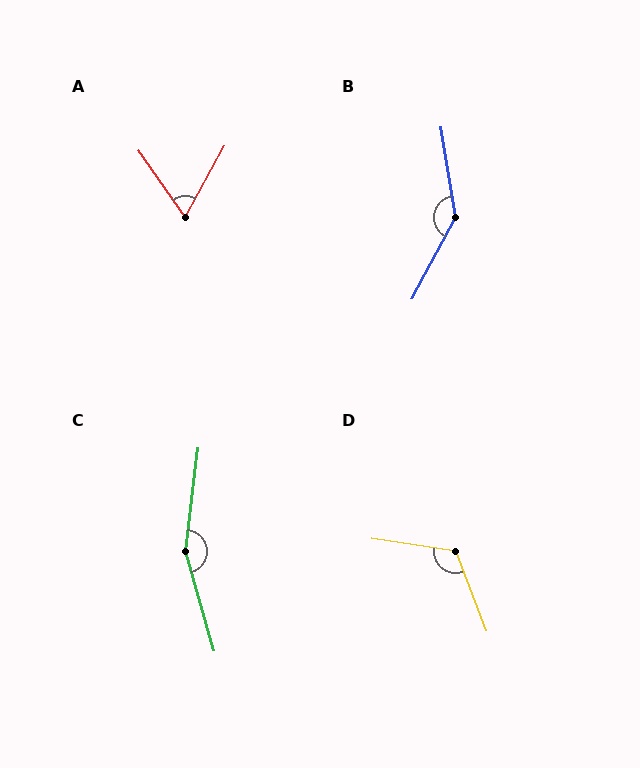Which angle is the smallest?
A, at approximately 64 degrees.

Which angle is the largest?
C, at approximately 157 degrees.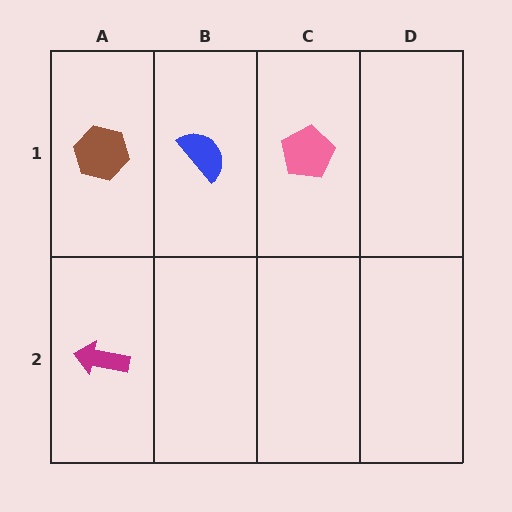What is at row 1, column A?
A brown hexagon.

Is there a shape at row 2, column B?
No, that cell is empty.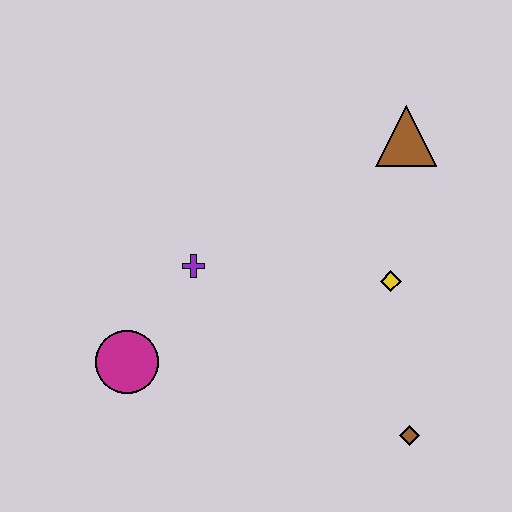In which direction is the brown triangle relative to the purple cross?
The brown triangle is to the right of the purple cross.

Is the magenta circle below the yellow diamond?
Yes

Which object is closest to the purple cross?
The magenta circle is closest to the purple cross.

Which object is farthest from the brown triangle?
The magenta circle is farthest from the brown triangle.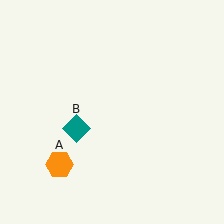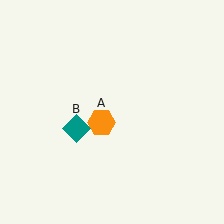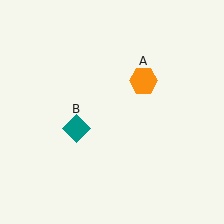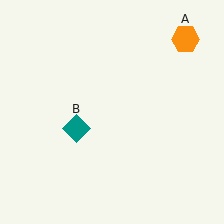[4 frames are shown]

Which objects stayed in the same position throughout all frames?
Teal diamond (object B) remained stationary.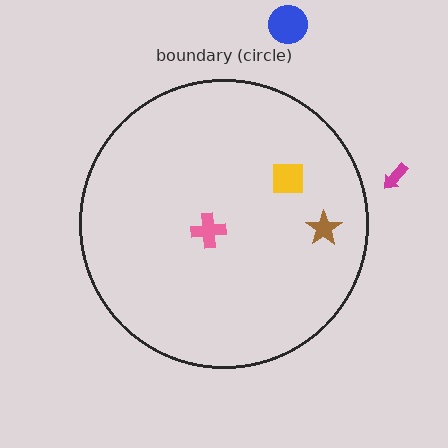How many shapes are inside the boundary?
3 inside, 2 outside.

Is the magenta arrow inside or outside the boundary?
Outside.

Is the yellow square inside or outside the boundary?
Inside.